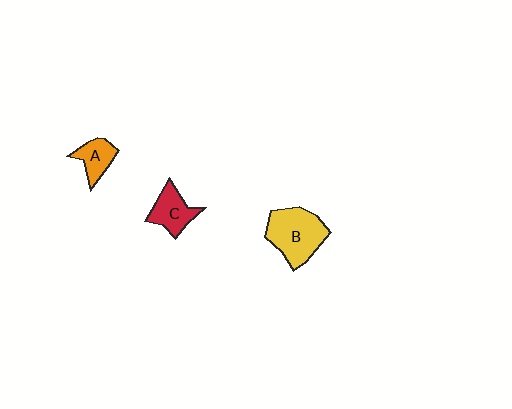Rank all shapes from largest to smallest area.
From largest to smallest: B (yellow), C (red), A (orange).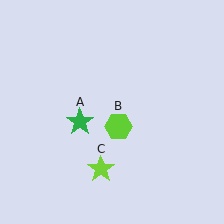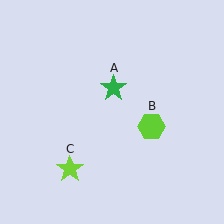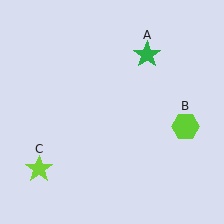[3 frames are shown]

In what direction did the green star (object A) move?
The green star (object A) moved up and to the right.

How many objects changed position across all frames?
3 objects changed position: green star (object A), lime hexagon (object B), lime star (object C).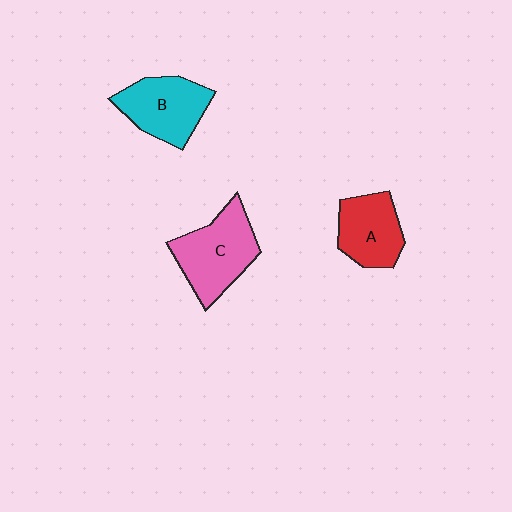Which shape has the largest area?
Shape C (pink).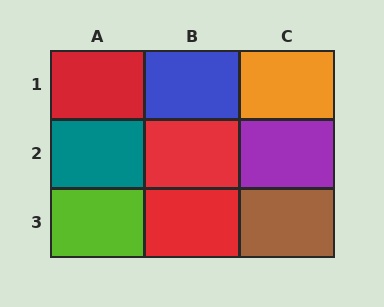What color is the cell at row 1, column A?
Red.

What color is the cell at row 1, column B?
Blue.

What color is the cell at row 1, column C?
Orange.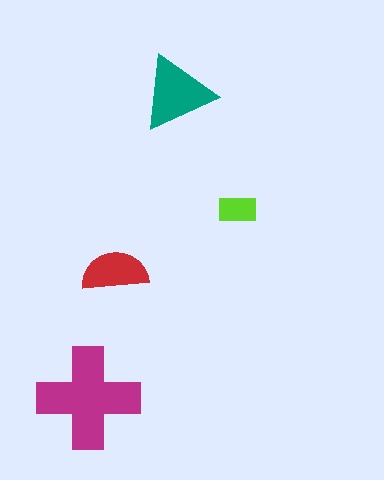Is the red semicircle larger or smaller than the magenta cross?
Smaller.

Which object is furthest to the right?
The lime rectangle is rightmost.